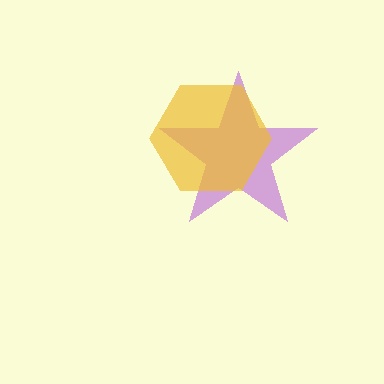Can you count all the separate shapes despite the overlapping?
Yes, there are 2 separate shapes.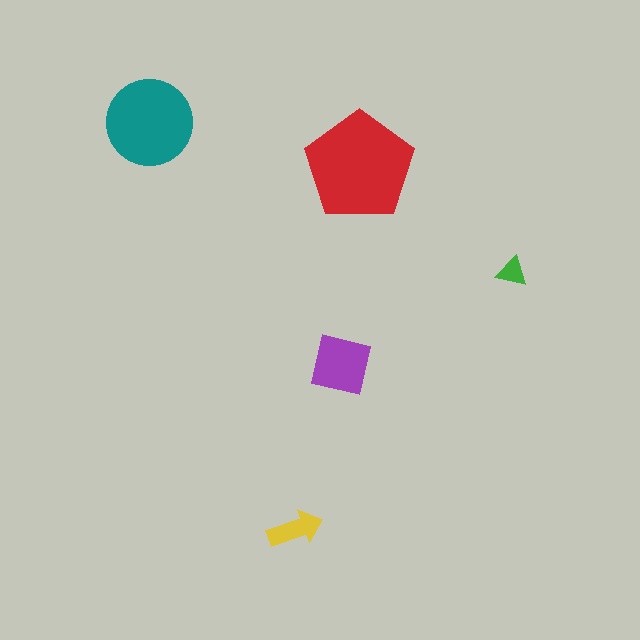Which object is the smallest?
The green triangle.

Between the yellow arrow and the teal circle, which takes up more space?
The teal circle.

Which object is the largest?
The red pentagon.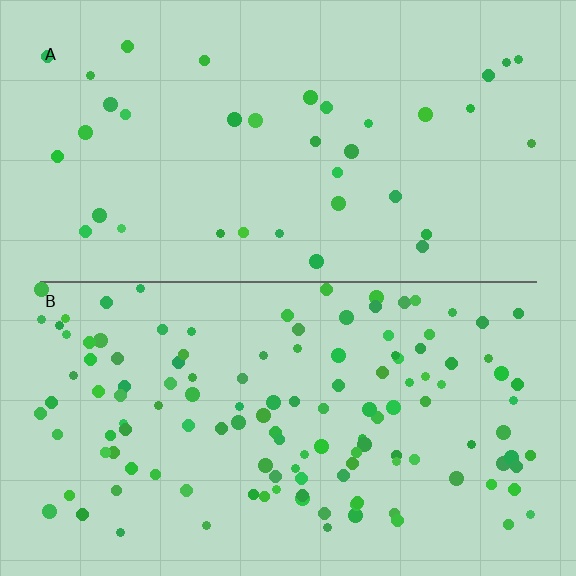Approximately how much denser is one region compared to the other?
Approximately 3.5× — region B over region A.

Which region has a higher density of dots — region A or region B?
B (the bottom).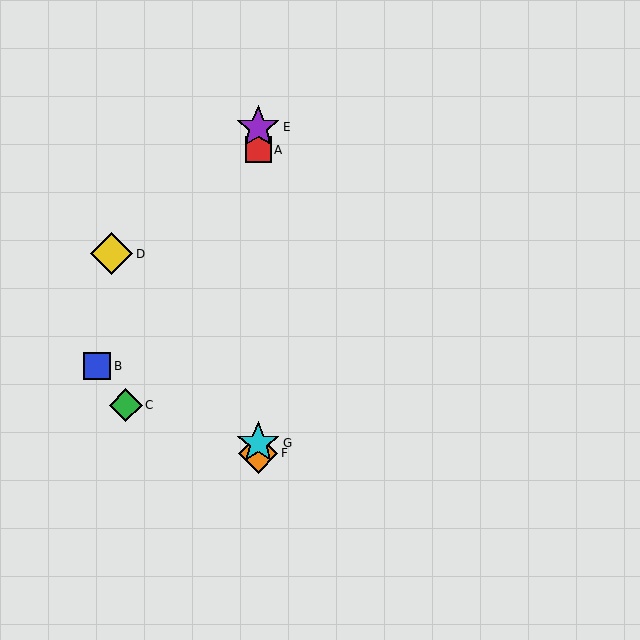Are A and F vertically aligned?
Yes, both are at x≈258.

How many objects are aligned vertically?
4 objects (A, E, F, G) are aligned vertically.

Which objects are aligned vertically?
Objects A, E, F, G are aligned vertically.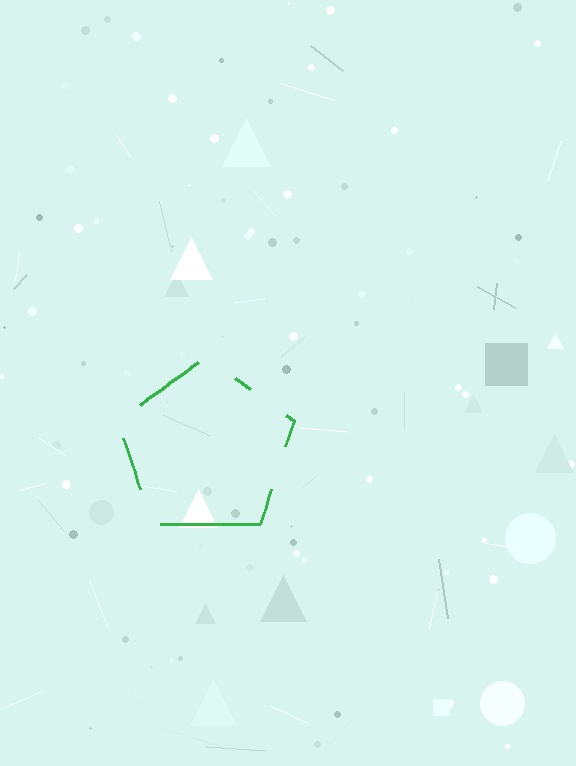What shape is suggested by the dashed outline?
The dashed outline suggests a pentagon.